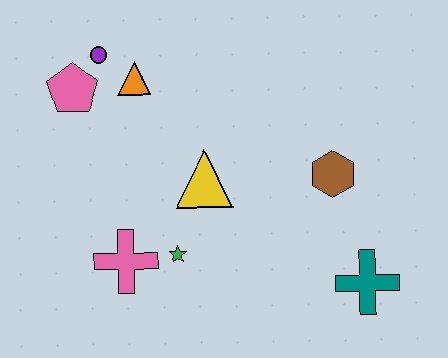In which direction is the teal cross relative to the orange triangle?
The teal cross is to the right of the orange triangle.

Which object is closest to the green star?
The pink cross is closest to the green star.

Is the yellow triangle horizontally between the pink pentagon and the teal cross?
Yes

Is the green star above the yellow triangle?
No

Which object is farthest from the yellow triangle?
The teal cross is farthest from the yellow triangle.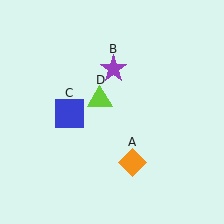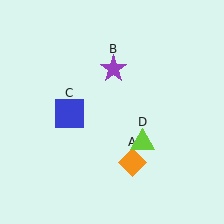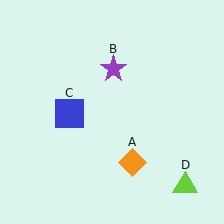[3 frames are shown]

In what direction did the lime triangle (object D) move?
The lime triangle (object D) moved down and to the right.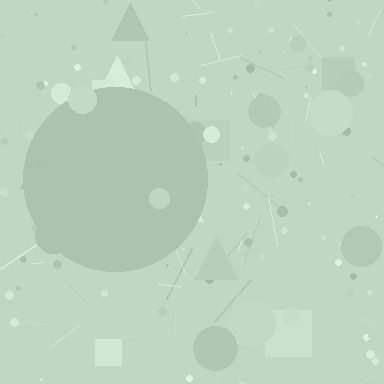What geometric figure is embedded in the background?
A circle is embedded in the background.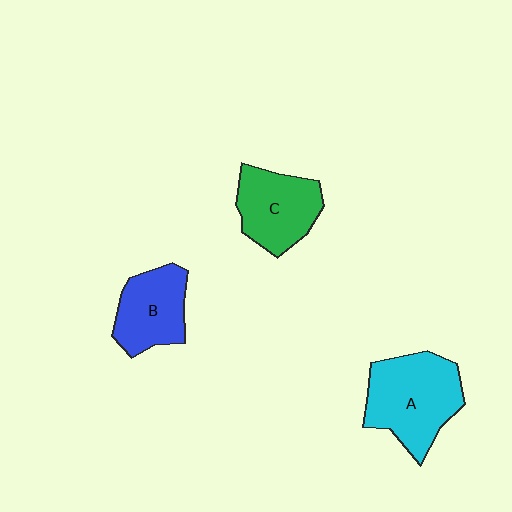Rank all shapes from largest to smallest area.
From largest to smallest: A (cyan), C (green), B (blue).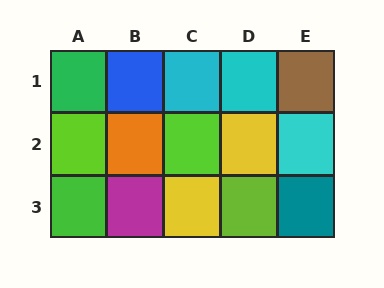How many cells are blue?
1 cell is blue.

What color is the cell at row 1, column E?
Brown.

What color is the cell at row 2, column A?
Lime.